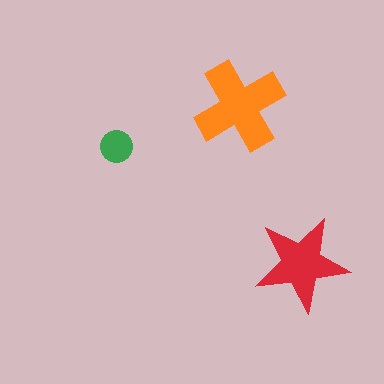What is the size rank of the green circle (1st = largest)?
3rd.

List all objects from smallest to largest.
The green circle, the red star, the orange cross.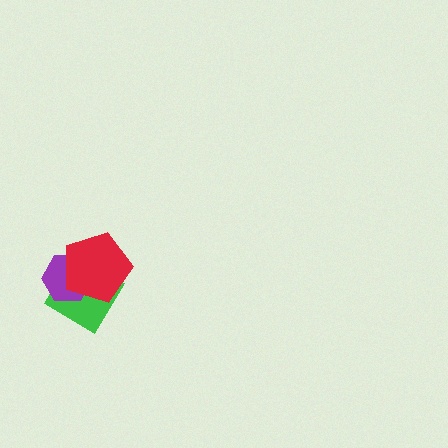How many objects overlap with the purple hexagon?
2 objects overlap with the purple hexagon.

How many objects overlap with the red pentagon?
2 objects overlap with the red pentagon.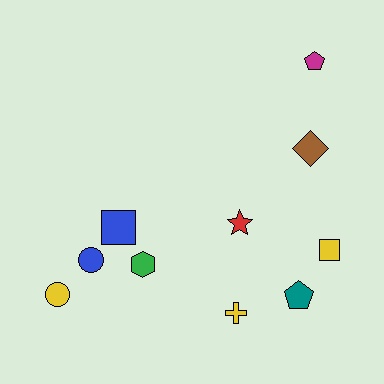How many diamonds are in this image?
There is 1 diamond.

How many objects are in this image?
There are 10 objects.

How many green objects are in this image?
There is 1 green object.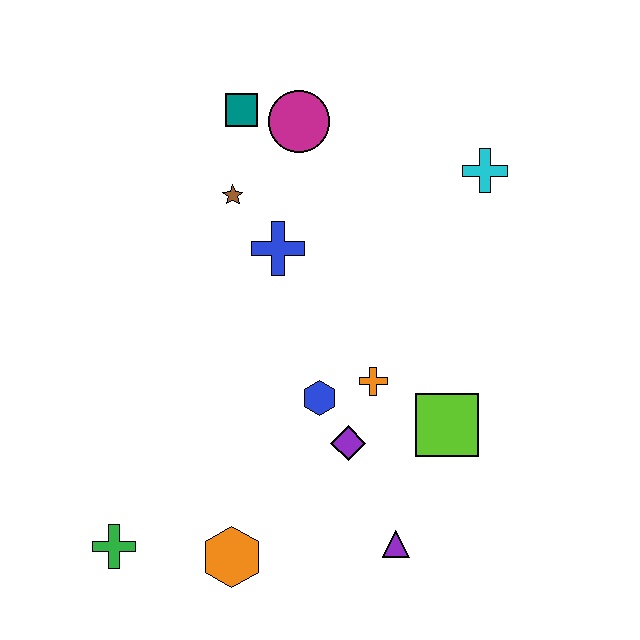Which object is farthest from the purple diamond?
The teal square is farthest from the purple diamond.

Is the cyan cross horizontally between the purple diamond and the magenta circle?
No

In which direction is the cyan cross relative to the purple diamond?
The cyan cross is above the purple diamond.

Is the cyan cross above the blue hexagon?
Yes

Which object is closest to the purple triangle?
The purple diamond is closest to the purple triangle.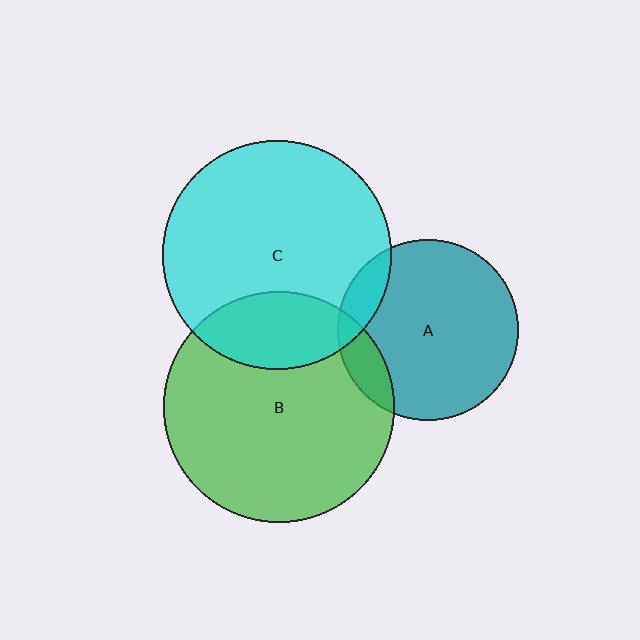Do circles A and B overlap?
Yes.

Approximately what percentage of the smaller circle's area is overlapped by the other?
Approximately 10%.